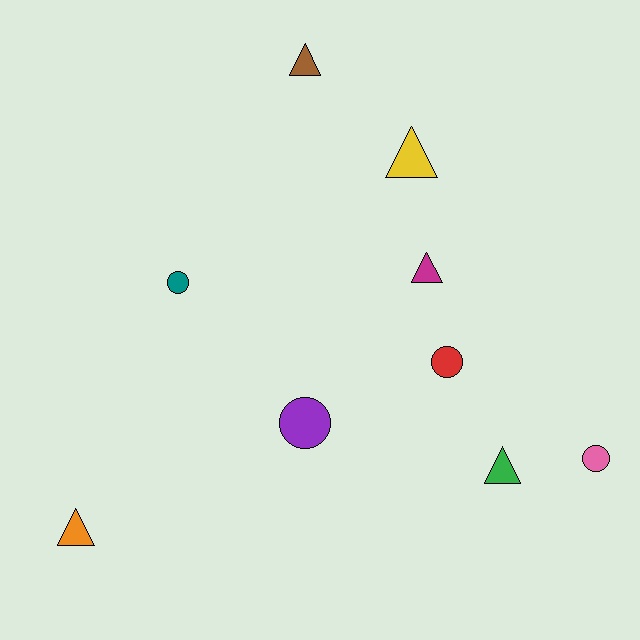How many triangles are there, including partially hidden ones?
There are 5 triangles.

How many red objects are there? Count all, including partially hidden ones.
There is 1 red object.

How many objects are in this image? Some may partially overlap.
There are 9 objects.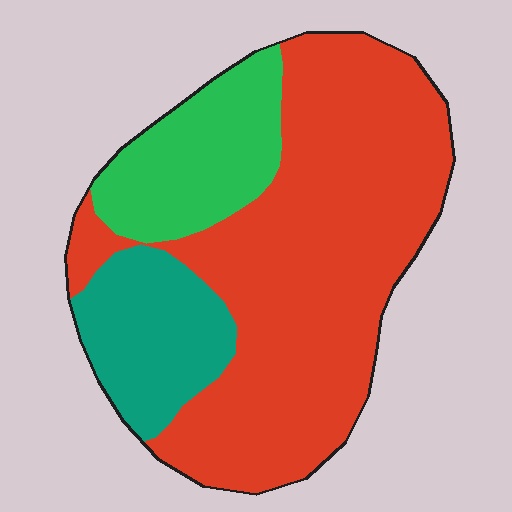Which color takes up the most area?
Red, at roughly 65%.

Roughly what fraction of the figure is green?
Green takes up less than a quarter of the figure.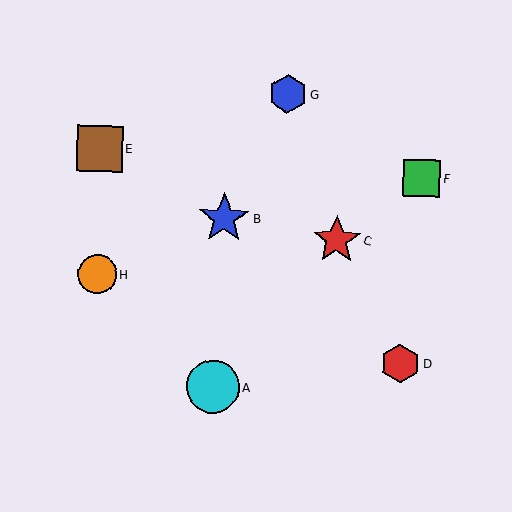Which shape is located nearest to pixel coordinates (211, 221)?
The blue star (labeled B) at (224, 218) is nearest to that location.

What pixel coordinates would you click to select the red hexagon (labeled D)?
Click at (400, 363) to select the red hexagon D.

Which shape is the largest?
The cyan circle (labeled A) is the largest.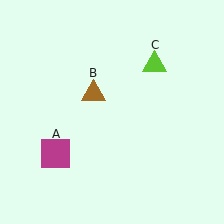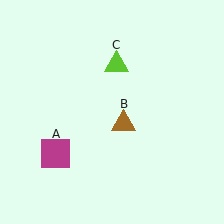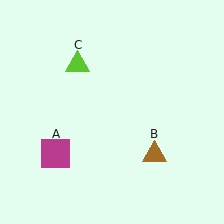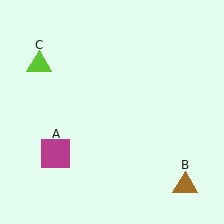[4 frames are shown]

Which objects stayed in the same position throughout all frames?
Magenta square (object A) remained stationary.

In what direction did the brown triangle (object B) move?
The brown triangle (object B) moved down and to the right.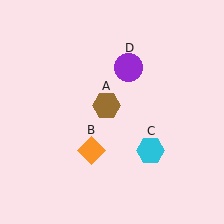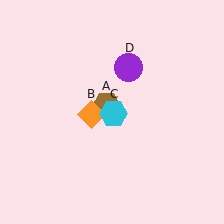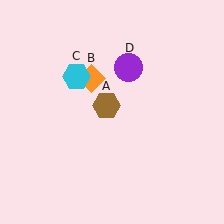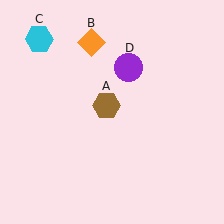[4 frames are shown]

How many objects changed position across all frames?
2 objects changed position: orange diamond (object B), cyan hexagon (object C).